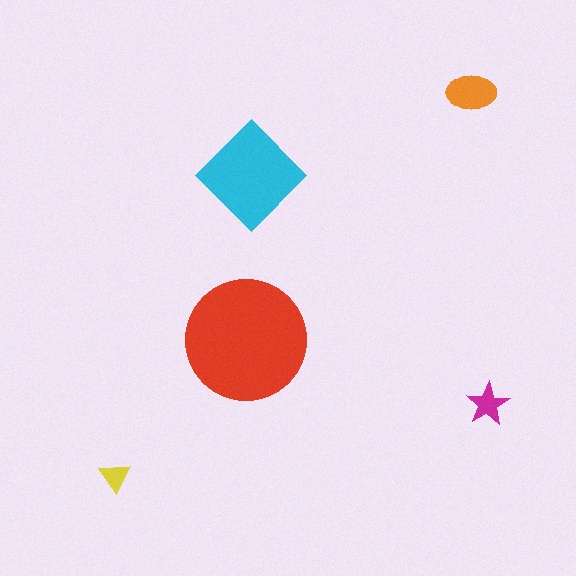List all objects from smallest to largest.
The yellow triangle, the magenta star, the orange ellipse, the cyan diamond, the red circle.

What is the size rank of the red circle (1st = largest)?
1st.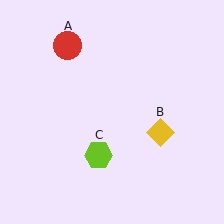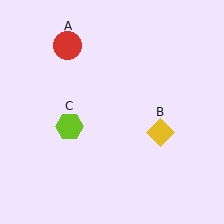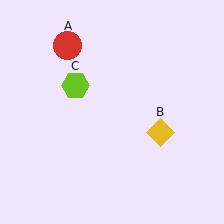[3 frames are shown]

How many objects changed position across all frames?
1 object changed position: lime hexagon (object C).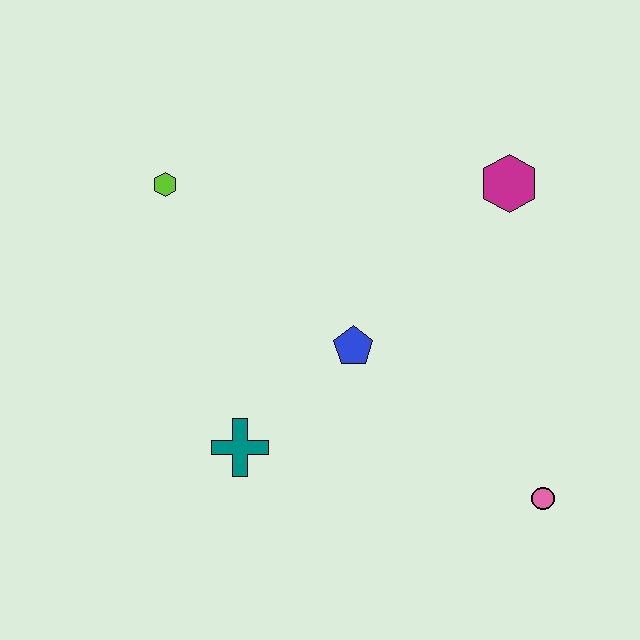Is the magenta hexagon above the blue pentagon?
Yes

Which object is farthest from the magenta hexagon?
The teal cross is farthest from the magenta hexagon.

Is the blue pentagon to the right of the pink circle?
No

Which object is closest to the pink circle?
The blue pentagon is closest to the pink circle.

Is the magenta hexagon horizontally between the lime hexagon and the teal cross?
No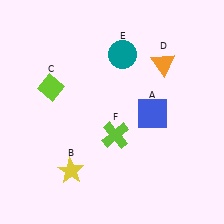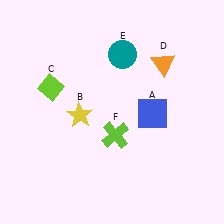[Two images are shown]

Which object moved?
The yellow star (B) moved up.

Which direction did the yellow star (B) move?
The yellow star (B) moved up.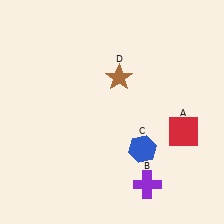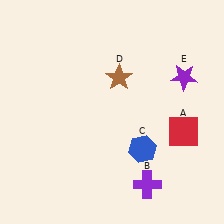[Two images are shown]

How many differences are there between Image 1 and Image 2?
There is 1 difference between the two images.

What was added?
A purple star (E) was added in Image 2.